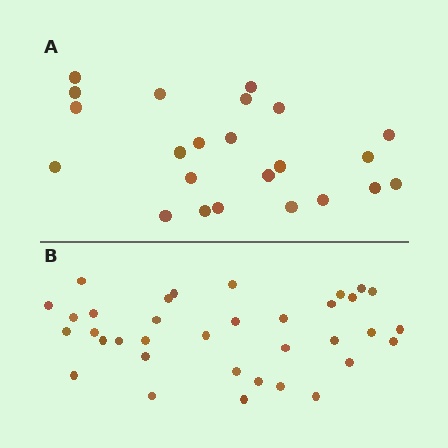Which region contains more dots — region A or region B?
Region B (the bottom region) has more dots.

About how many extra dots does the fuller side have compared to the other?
Region B has roughly 12 or so more dots than region A.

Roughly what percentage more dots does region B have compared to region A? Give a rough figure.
About 50% more.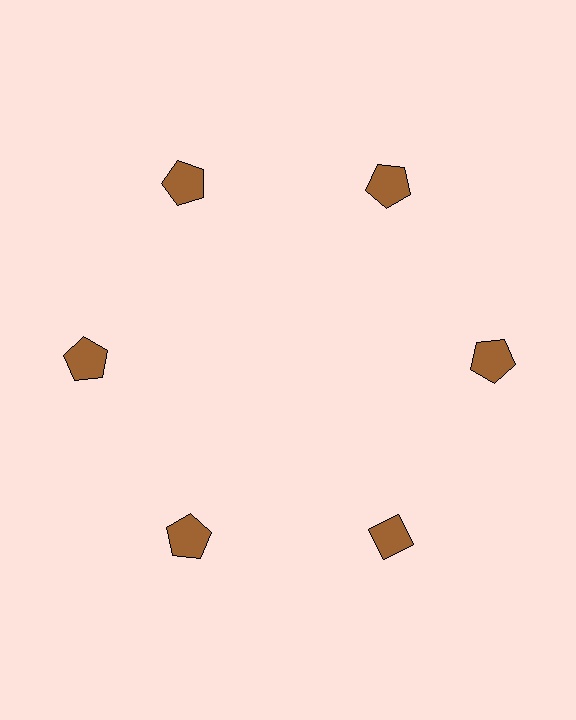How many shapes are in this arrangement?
There are 6 shapes arranged in a ring pattern.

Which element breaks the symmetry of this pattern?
The brown diamond at roughly the 5 o'clock position breaks the symmetry. All other shapes are brown pentagons.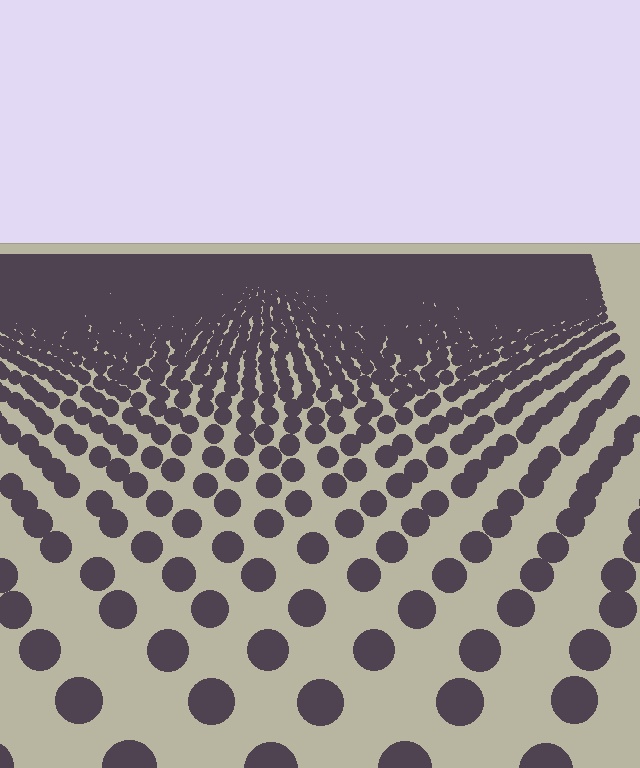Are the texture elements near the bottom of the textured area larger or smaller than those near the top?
Larger. Near the bottom, elements are closer to the viewer and appear at a bigger on-screen size.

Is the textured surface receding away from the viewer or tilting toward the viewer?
The surface is receding away from the viewer. Texture elements get smaller and denser toward the top.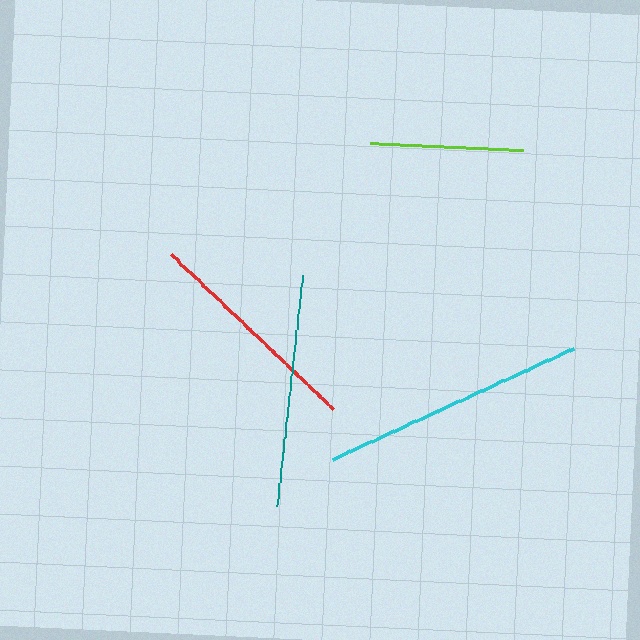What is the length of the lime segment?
The lime segment is approximately 153 pixels long.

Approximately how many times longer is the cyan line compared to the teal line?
The cyan line is approximately 1.1 times the length of the teal line.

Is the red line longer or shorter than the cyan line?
The cyan line is longer than the red line.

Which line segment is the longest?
The cyan line is the longest at approximately 265 pixels.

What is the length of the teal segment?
The teal segment is approximately 233 pixels long.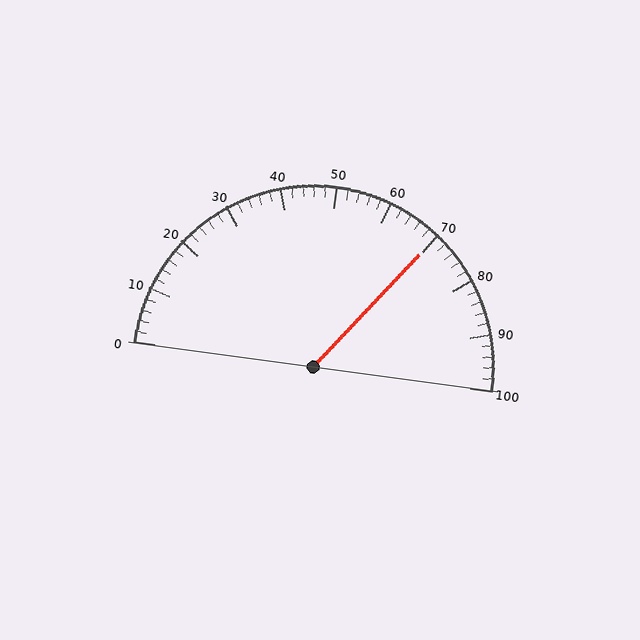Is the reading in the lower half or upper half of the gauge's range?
The reading is in the upper half of the range (0 to 100).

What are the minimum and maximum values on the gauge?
The gauge ranges from 0 to 100.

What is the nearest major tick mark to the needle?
The nearest major tick mark is 70.